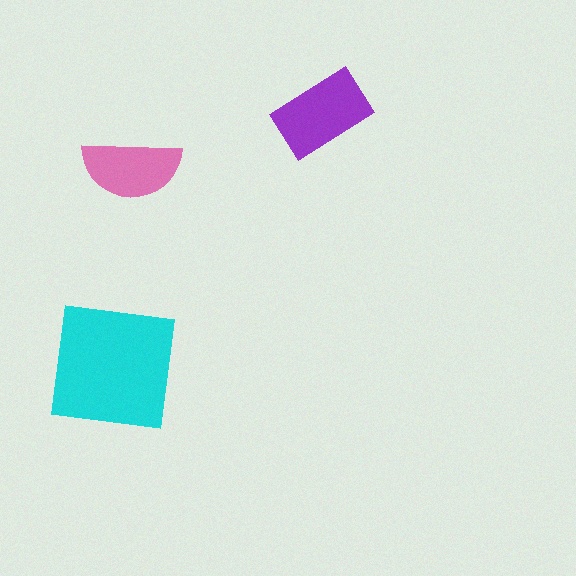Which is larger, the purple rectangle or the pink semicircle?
The purple rectangle.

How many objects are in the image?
There are 3 objects in the image.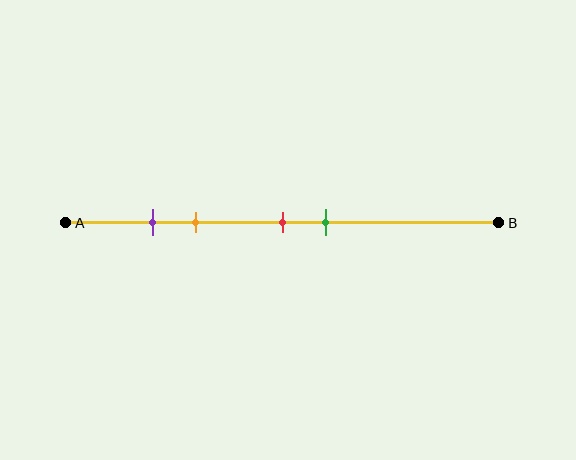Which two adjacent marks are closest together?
The purple and orange marks are the closest adjacent pair.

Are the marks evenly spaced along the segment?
No, the marks are not evenly spaced.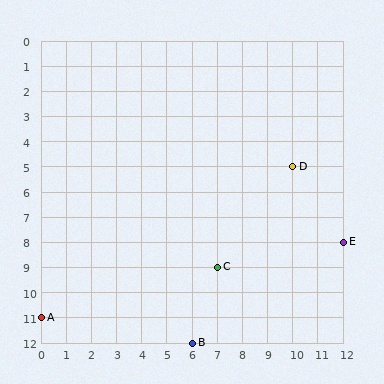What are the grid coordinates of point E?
Point E is at grid coordinates (12, 8).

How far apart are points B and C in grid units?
Points B and C are 1 column and 3 rows apart (about 3.2 grid units diagonally).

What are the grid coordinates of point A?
Point A is at grid coordinates (0, 11).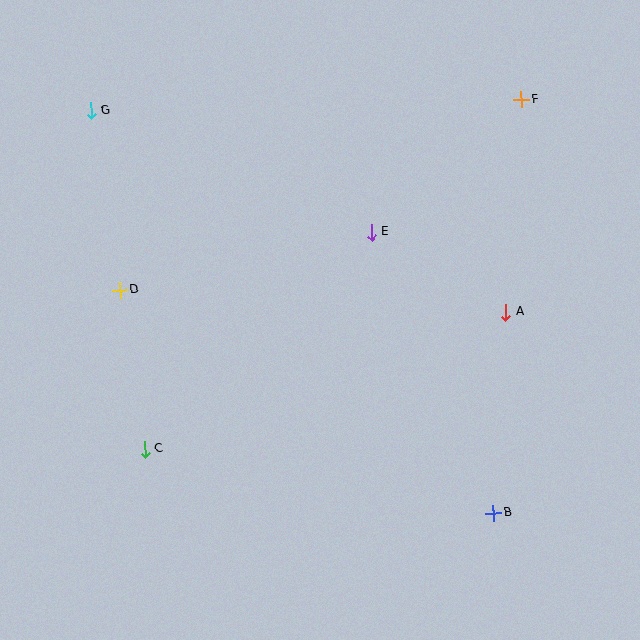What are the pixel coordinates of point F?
Point F is at (521, 100).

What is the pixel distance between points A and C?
The distance between A and C is 386 pixels.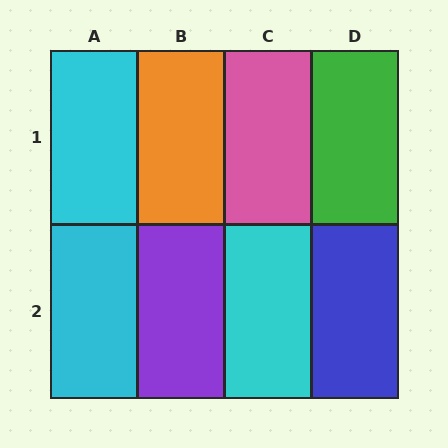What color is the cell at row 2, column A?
Cyan.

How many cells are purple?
1 cell is purple.